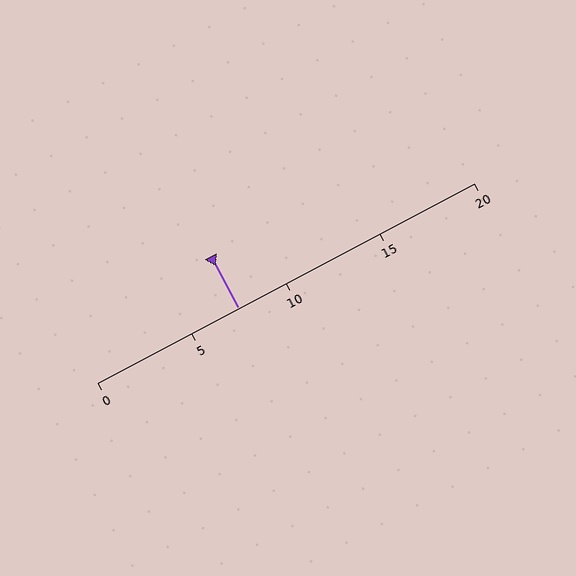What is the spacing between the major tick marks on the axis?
The major ticks are spaced 5 apart.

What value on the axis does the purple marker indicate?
The marker indicates approximately 7.5.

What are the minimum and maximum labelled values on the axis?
The axis runs from 0 to 20.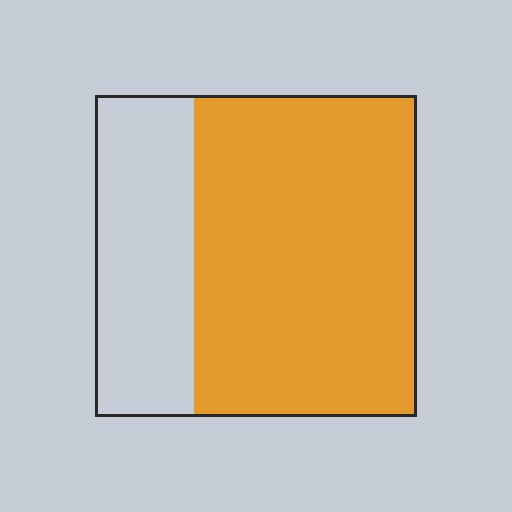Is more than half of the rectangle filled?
Yes.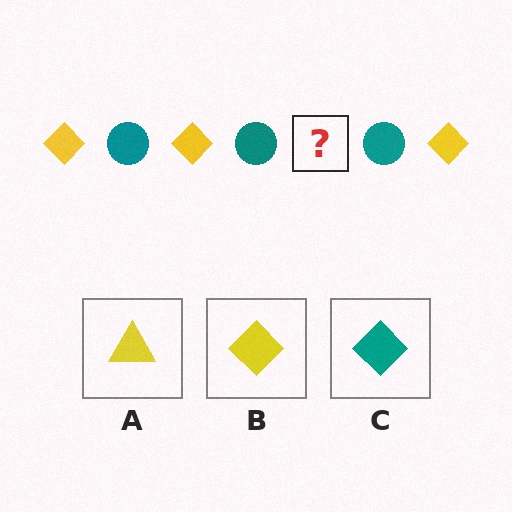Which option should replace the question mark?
Option B.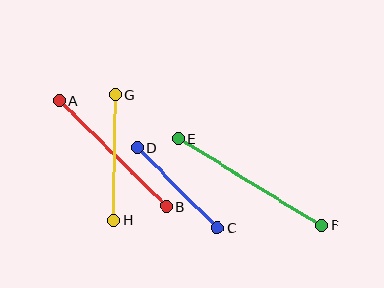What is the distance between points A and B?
The distance is approximately 150 pixels.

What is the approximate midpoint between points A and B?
The midpoint is at approximately (113, 153) pixels.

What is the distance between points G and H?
The distance is approximately 126 pixels.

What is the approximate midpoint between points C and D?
The midpoint is at approximately (177, 188) pixels.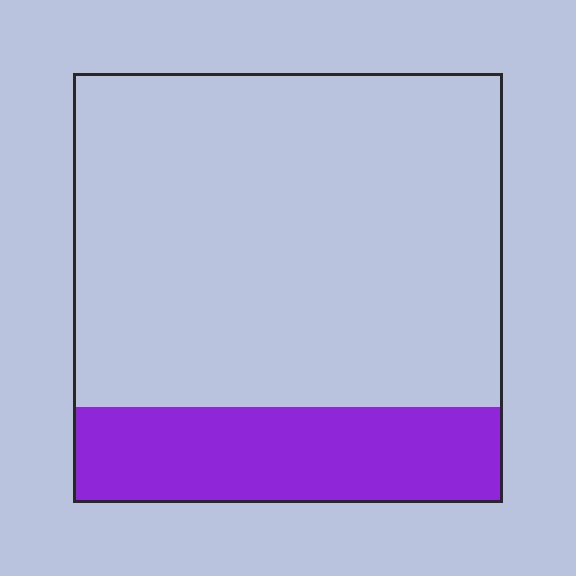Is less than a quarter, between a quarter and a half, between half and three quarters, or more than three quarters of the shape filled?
Less than a quarter.